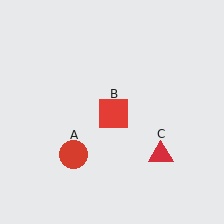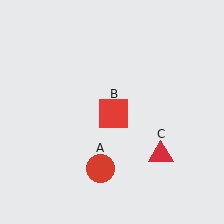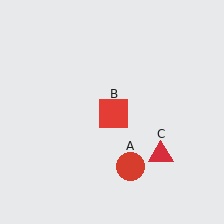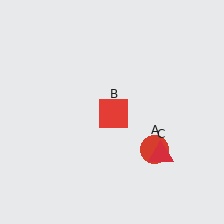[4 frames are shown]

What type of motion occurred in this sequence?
The red circle (object A) rotated counterclockwise around the center of the scene.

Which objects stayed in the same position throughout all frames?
Red square (object B) and red triangle (object C) remained stationary.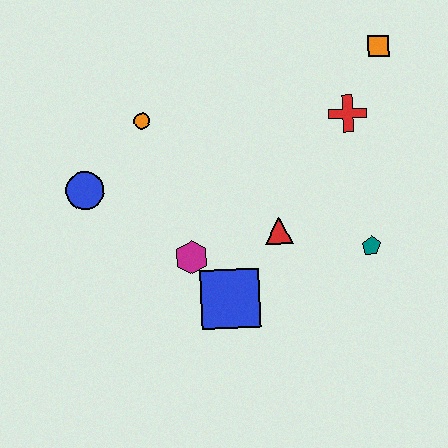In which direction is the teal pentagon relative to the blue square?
The teal pentagon is to the right of the blue square.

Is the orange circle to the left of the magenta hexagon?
Yes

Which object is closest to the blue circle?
The orange circle is closest to the blue circle.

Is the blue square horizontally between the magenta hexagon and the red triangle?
Yes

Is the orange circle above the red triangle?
Yes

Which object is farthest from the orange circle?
The teal pentagon is farthest from the orange circle.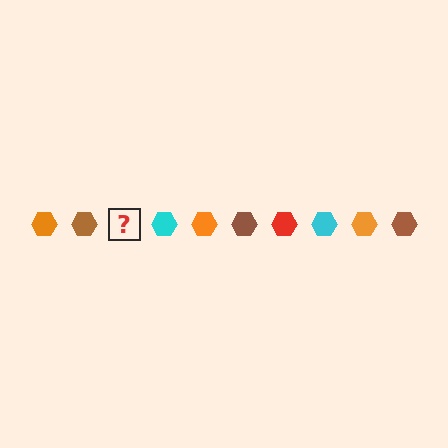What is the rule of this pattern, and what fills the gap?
The rule is that the pattern cycles through orange, brown, red, cyan hexagons. The gap should be filled with a red hexagon.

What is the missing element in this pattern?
The missing element is a red hexagon.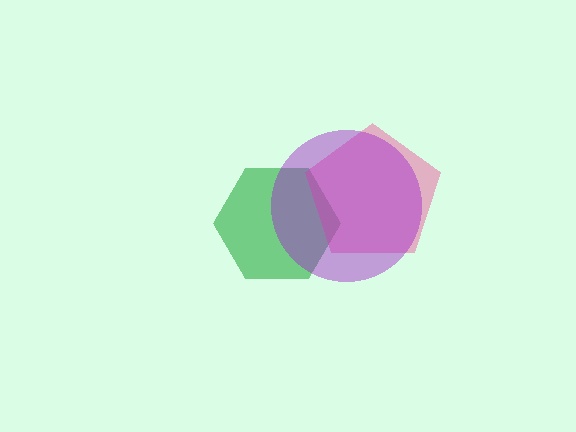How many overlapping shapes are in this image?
There are 3 overlapping shapes in the image.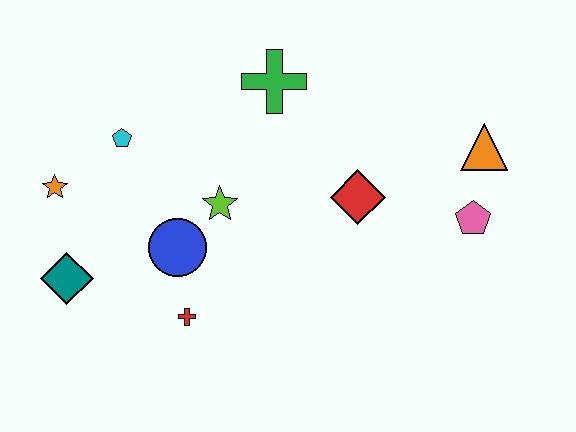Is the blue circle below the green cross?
Yes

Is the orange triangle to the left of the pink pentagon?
No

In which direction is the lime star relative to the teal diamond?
The lime star is to the right of the teal diamond.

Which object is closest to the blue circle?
The lime star is closest to the blue circle.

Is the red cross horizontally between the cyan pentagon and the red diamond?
Yes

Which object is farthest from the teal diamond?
The orange triangle is farthest from the teal diamond.